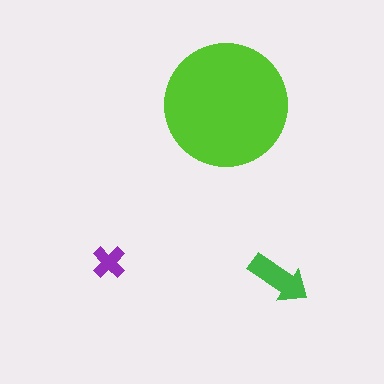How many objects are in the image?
There are 3 objects in the image.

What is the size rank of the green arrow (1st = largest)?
2nd.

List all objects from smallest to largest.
The purple cross, the green arrow, the lime circle.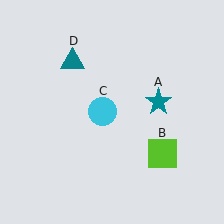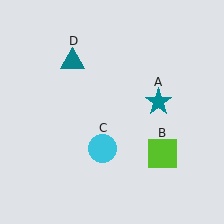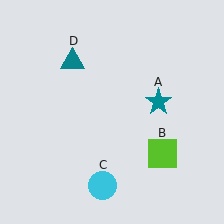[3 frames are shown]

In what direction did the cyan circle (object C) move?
The cyan circle (object C) moved down.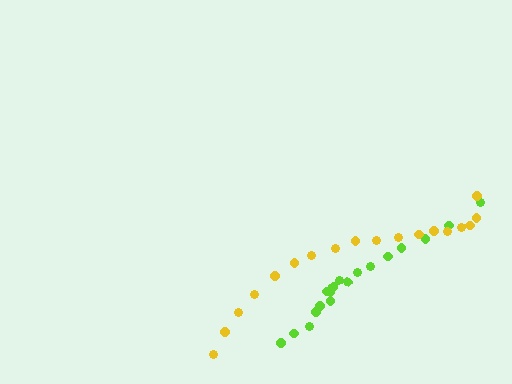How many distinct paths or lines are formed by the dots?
There are 2 distinct paths.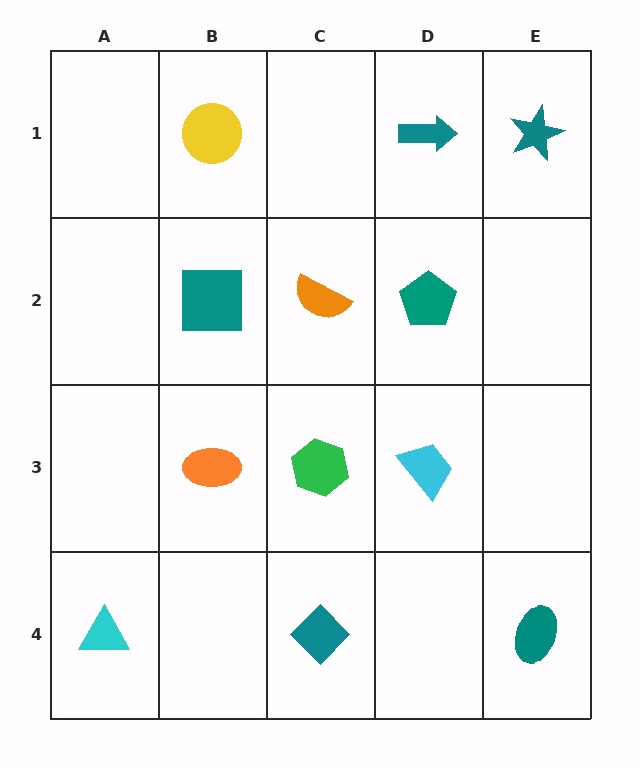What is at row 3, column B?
An orange ellipse.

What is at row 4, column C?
A teal diamond.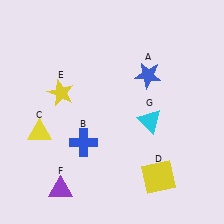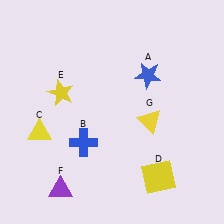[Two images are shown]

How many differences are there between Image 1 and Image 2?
There is 1 difference between the two images.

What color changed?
The triangle (G) changed from cyan in Image 1 to yellow in Image 2.